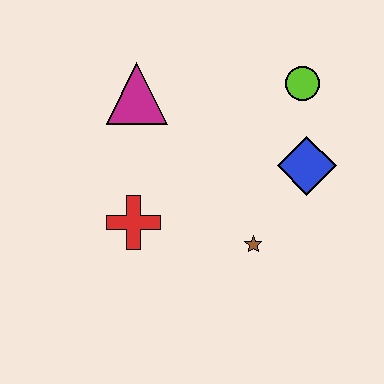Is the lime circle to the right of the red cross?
Yes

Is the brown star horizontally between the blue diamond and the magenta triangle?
Yes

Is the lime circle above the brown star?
Yes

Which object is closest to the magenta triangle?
The red cross is closest to the magenta triangle.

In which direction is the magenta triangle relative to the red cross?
The magenta triangle is above the red cross.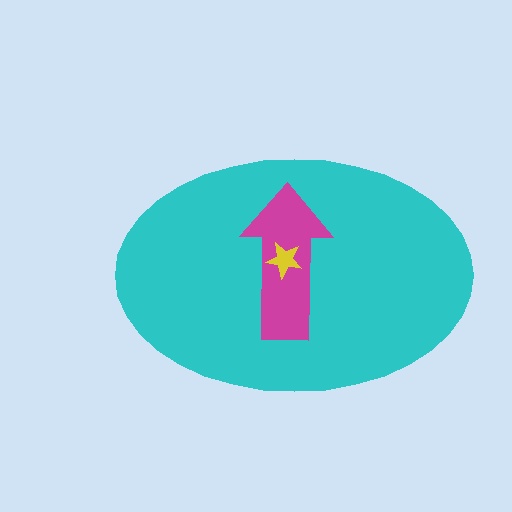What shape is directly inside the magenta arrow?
The yellow star.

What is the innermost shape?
The yellow star.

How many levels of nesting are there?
3.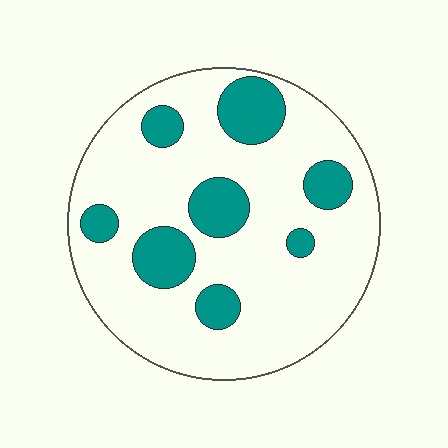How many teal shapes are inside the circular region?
8.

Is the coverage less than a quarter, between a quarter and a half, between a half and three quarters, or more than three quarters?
Less than a quarter.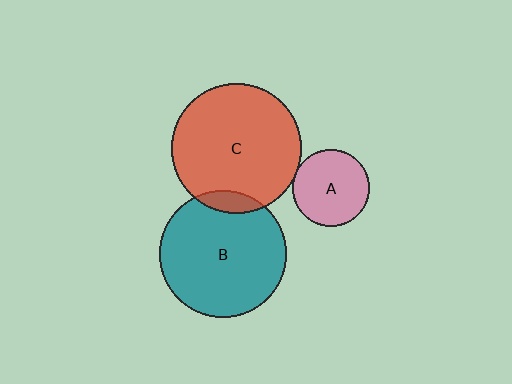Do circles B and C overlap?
Yes.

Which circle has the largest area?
Circle C (red).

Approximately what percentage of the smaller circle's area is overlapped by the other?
Approximately 10%.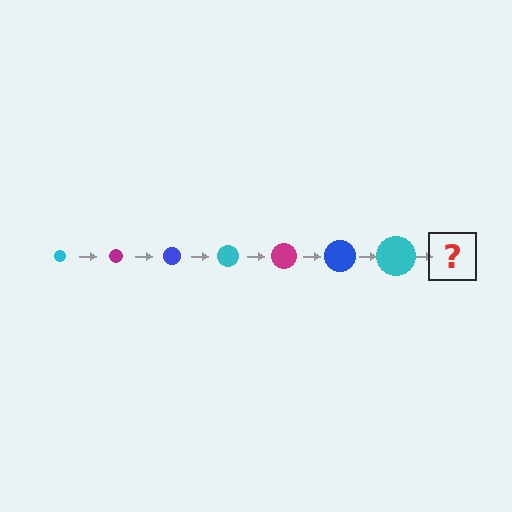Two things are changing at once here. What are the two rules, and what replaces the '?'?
The two rules are that the circle grows larger each step and the color cycles through cyan, magenta, and blue. The '?' should be a magenta circle, larger than the previous one.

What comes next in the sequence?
The next element should be a magenta circle, larger than the previous one.